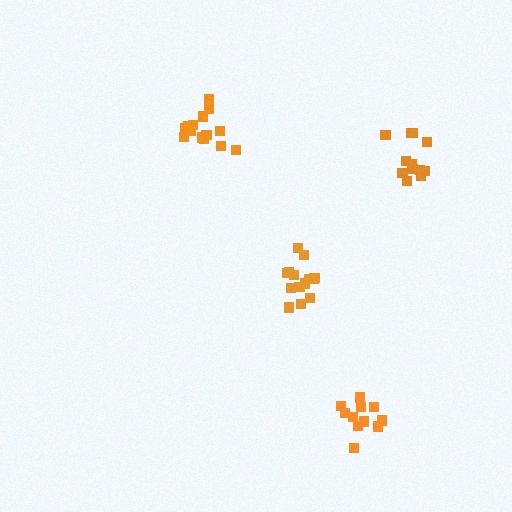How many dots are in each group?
Group 1: 15 dots, Group 2: 12 dots, Group 3: 14 dots, Group 4: 11 dots (52 total).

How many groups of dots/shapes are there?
There are 4 groups.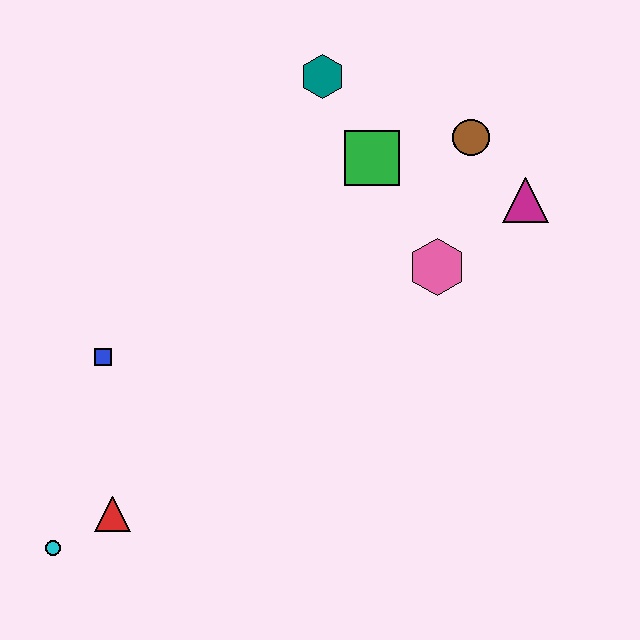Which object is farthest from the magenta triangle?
The cyan circle is farthest from the magenta triangle.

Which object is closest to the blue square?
The red triangle is closest to the blue square.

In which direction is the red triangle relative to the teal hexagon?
The red triangle is below the teal hexagon.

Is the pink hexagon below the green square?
Yes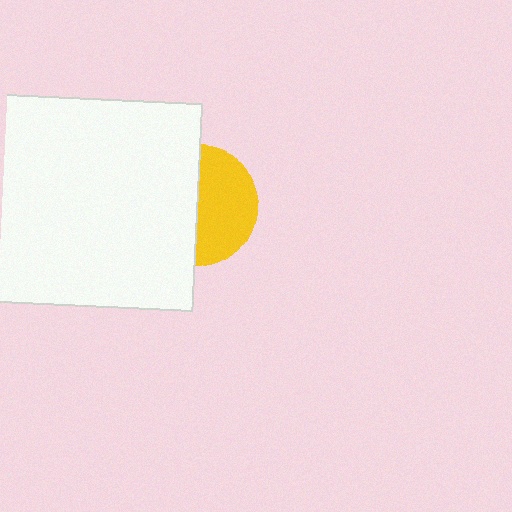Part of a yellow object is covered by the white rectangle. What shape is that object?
It is a circle.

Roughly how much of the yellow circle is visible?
About half of it is visible (roughly 49%).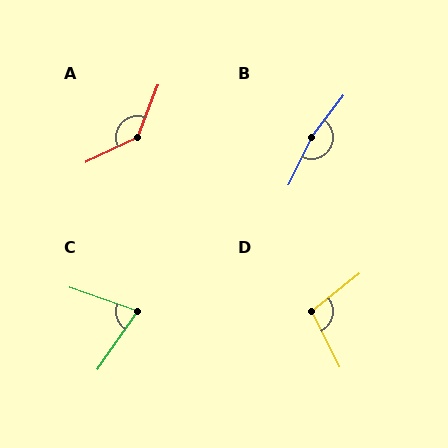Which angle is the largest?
B, at approximately 169 degrees.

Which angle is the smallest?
C, at approximately 75 degrees.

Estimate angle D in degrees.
Approximately 103 degrees.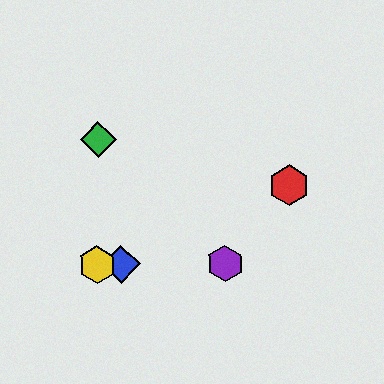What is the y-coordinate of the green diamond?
The green diamond is at y≈140.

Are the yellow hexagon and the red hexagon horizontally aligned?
No, the yellow hexagon is at y≈264 and the red hexagon is at y≈186.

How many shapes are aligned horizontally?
3 shapes (the blue diamond, the yellow hexagon, the purple hexagon) are aligned horizontally.